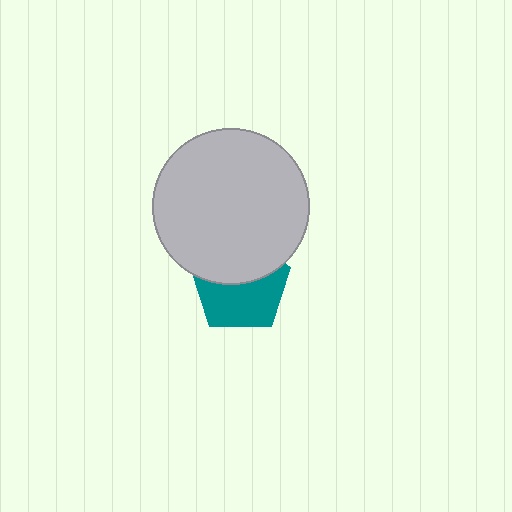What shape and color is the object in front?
The object in front is a light gray circle.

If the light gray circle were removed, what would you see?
You would see the complete teal pentagon.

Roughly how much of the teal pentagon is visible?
About half of it is visible (roughly 55%).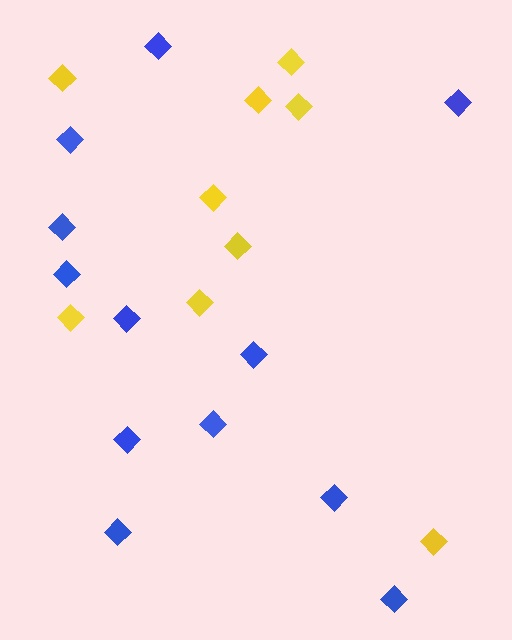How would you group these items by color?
There are 2 groups: one group of yellow diamonds (9) and one group of blue diamonds (12).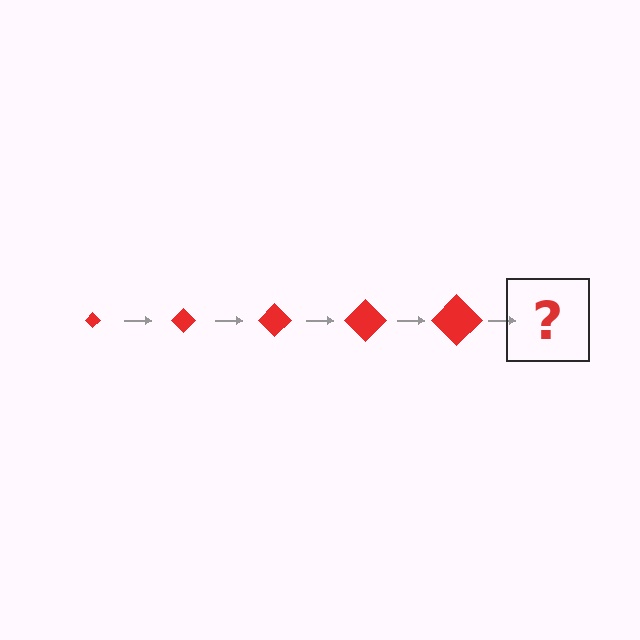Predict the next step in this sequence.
The next step is a red diamond, larger than the previous one.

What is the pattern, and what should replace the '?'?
The pattern is that the diamond gets progressively larger each step. The '?' should be a red diamond, larger than the previous one.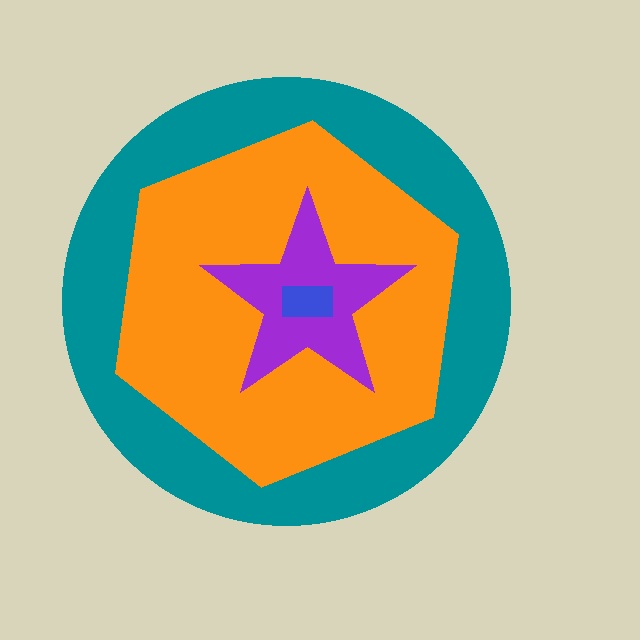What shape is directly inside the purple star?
The blue rectangle.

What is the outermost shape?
The teal circle.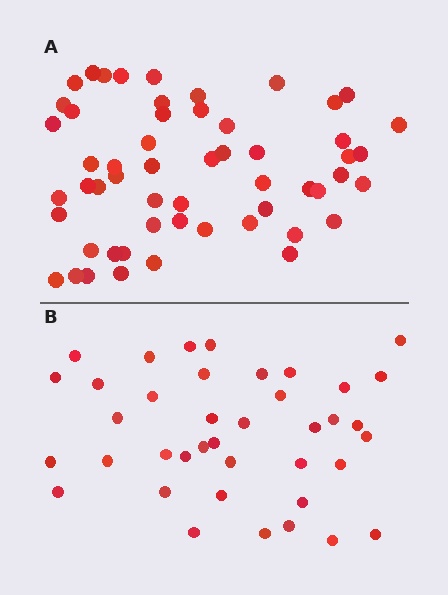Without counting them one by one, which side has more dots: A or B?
Region A (the top region) has more dots.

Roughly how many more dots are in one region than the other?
Region A has approximately 15 more dots than region B.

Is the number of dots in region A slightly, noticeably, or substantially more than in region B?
Region A has noticeably more, but not dramatically so. The ratio is roughly 1.4 to 1.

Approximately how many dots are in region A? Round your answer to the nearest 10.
About 60 dots. (The exact count is 55, which rounds to 60.)